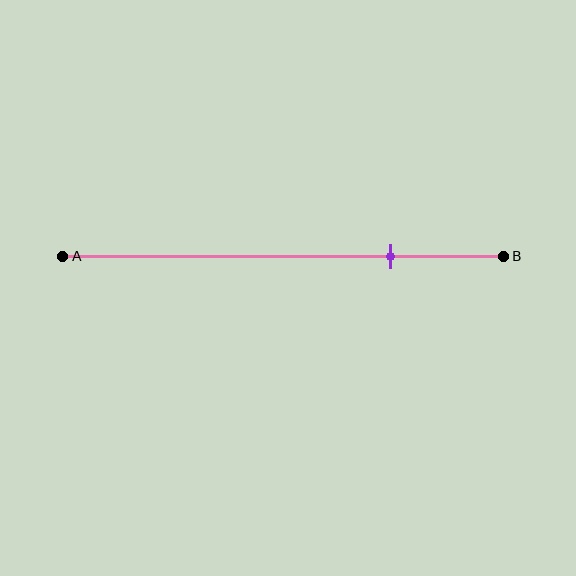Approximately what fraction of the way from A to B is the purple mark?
The purple mark is approximately 75% of the way from A to B.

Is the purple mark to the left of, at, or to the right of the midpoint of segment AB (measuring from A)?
The purple mark is to the right of the midpoint of segment AB.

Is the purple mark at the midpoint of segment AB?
No, the mark is at about 75% from A, not at the 50% midpoint.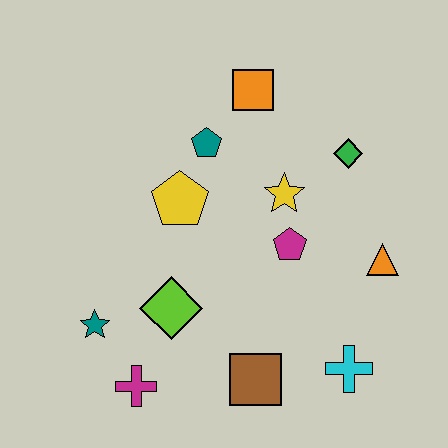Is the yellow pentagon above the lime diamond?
Yes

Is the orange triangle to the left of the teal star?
No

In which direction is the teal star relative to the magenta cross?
The teal star is above the magenta cross.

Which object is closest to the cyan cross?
The brown square is closest to the cyan cross.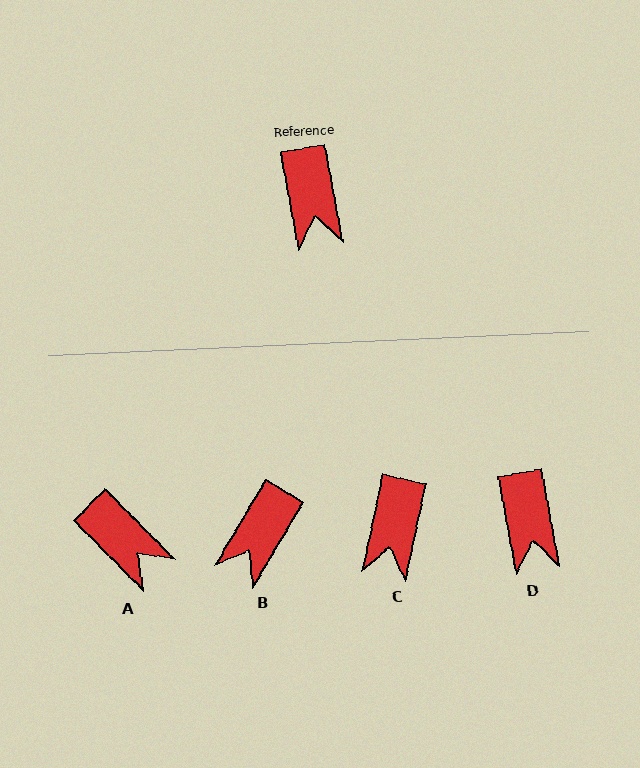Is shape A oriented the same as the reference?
No, it is off by about 34 degrees.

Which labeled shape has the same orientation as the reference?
D.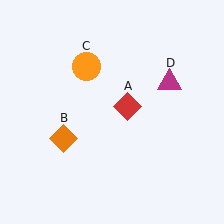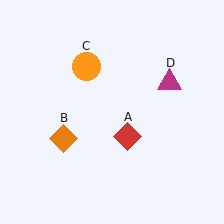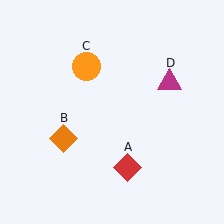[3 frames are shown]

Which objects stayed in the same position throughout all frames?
Orange diamond (object B) and orange circle (object C) and magenta triangle (object D) remained stationary.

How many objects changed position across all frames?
1 object changed position: red diamond (object A).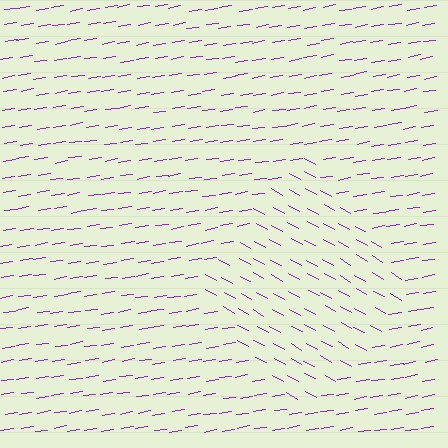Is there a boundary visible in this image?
Yes, there is a texture boundary formed by a change in line orientation.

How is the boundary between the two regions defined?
The boundary is defined purely by a change in line orientation (approximately 39 degrees difference). All lines are the same color and thickness.